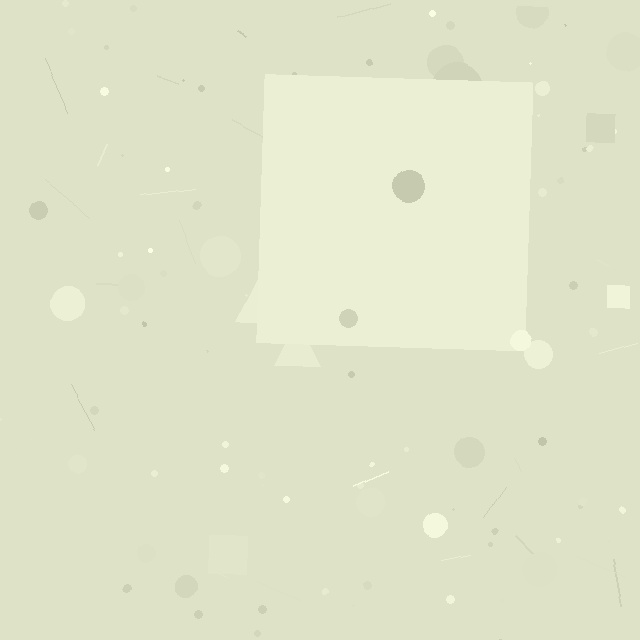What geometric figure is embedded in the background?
A square is embedded in the background.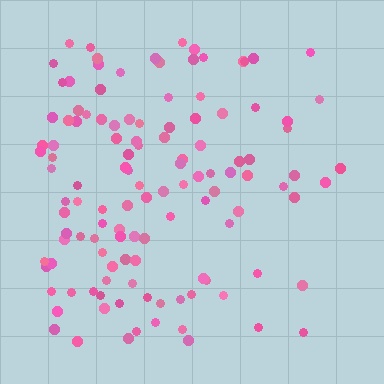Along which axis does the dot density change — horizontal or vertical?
Horizontal.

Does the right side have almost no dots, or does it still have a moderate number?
Still a moderate number, just noticeably fewer than the left.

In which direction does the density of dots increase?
From right to left, with the left side densest.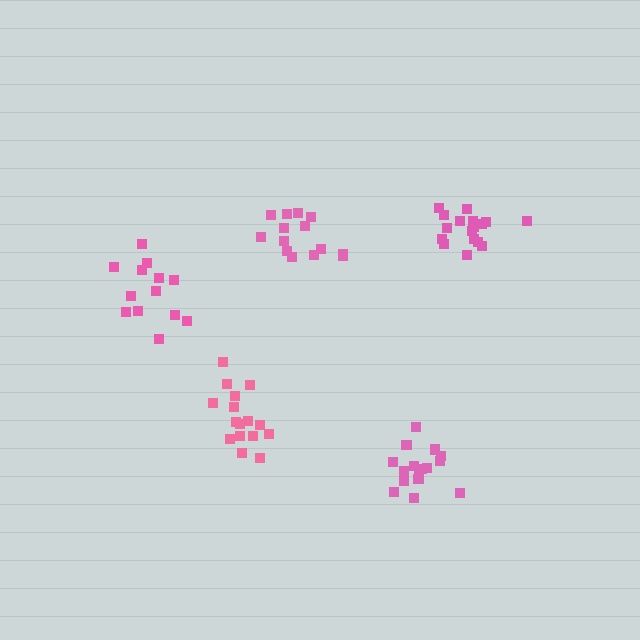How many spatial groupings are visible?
There are 5 spatial groupings.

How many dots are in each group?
Group 1: 19 dots, Group 2: 14 dots, Group 3: 16 dots, Group 4: 17 dots, Group 5: 13 dots (79 total).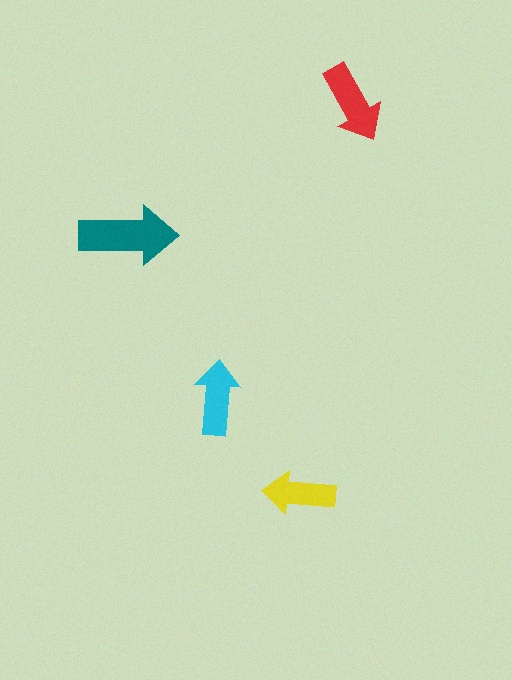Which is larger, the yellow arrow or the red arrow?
The red one.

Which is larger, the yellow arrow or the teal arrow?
The teal one.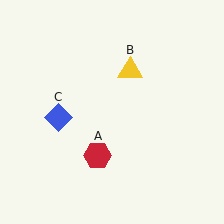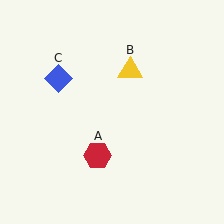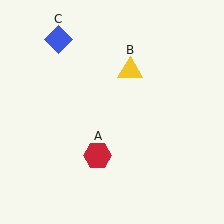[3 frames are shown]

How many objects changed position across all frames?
1 object changed position: blue diamond (object C).